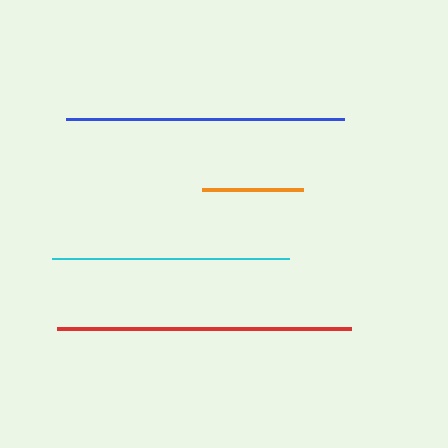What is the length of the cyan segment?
The cyan segment is approximately 237 pixels long.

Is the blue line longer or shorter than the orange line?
The blue line is longer than the orange line.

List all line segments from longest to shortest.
From longest to shortest: red, blue, cyan, orange.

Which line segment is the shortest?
The orange line is the shortest at approximately 101 pixels.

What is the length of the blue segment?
The blue segment is approximately 278 pixels long.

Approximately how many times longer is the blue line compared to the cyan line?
The blue line is approximately 1.2 times the length of the cyan line.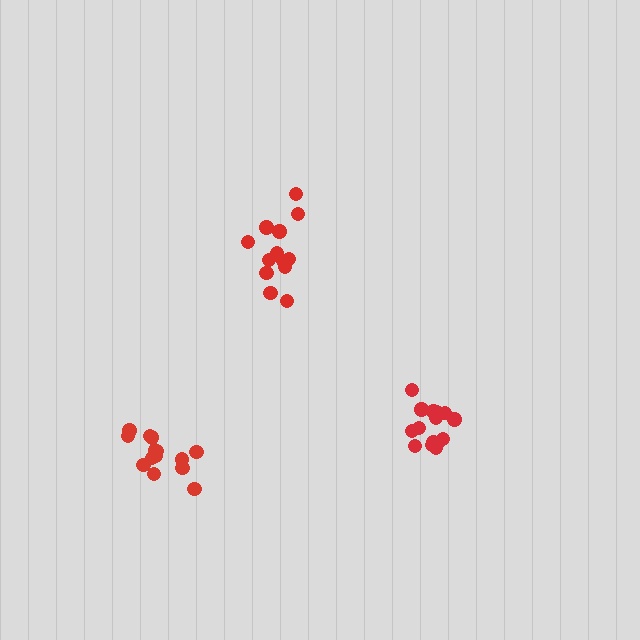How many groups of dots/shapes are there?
There are 3 groups.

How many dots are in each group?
Group 1: 14 dots, Group 2: 15 dots, Group 3: 13 dots (42 total).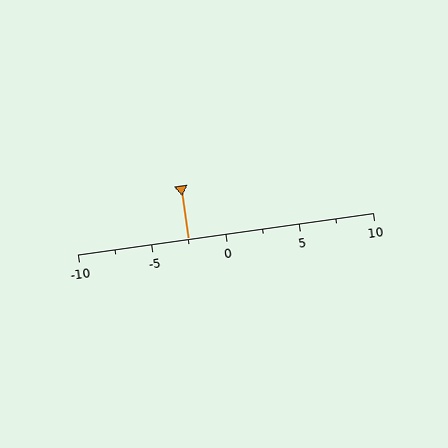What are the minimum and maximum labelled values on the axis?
The axis runs from -10 to 10.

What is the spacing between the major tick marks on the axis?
The major ticks are spaced 5 apart.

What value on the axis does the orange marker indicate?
The marker indicates approximately -2.5.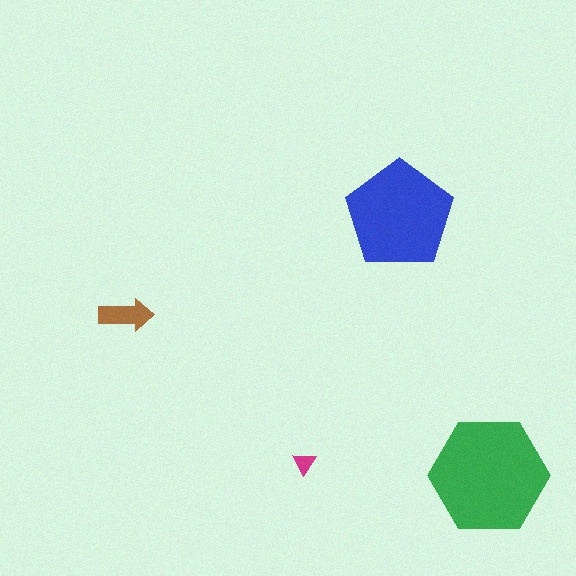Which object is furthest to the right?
The green hexagon is rightmost.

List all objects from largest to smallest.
The green hexagon, the blue pentagon, the brown arrow, the magenta triangle.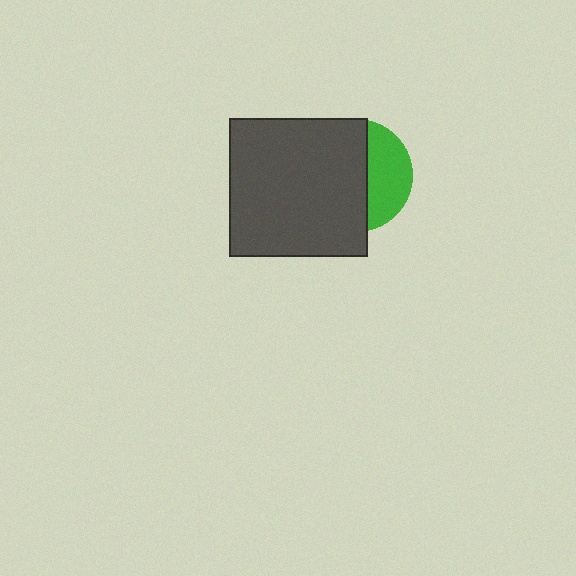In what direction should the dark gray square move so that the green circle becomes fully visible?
The dark gray square should move left. That is the shortest direction to clear the overlap and leave the green circle fully visible.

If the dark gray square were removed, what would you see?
You would see the complete green circle.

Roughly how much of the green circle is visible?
A small part of it is visible (roughly 38%).